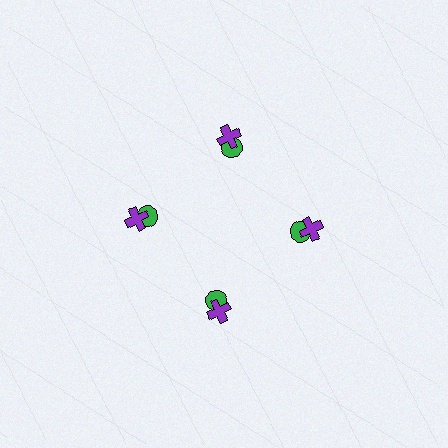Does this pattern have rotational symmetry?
Yes, this pattern has 4-fold rotational symmetry. It looks the same after rotating 90 degrees around the center.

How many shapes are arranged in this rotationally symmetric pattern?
There are 8 shapes, arranged in 4 groups of 2.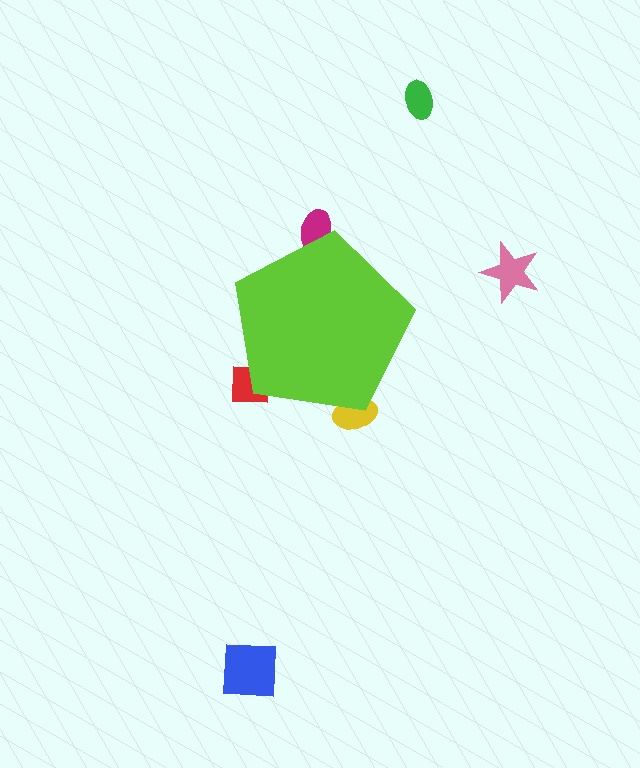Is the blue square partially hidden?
No, the blue square is fully visible.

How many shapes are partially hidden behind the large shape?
3 shapes are partially hidden.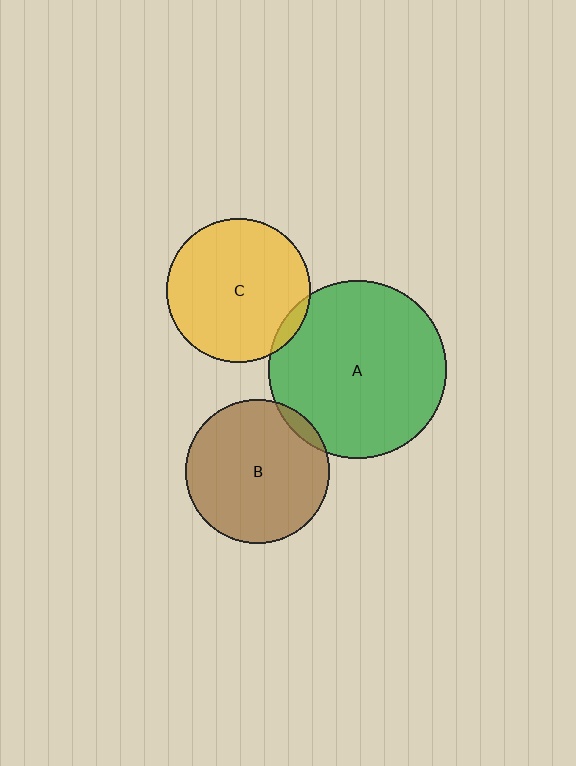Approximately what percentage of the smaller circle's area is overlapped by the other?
Approximately 5%.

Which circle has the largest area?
Circle A (green).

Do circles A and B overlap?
Yes.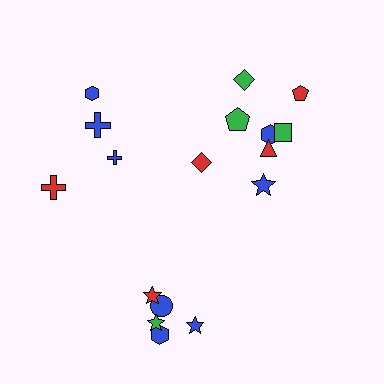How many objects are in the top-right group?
There are 8 objects.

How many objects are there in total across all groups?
There are 17 objects.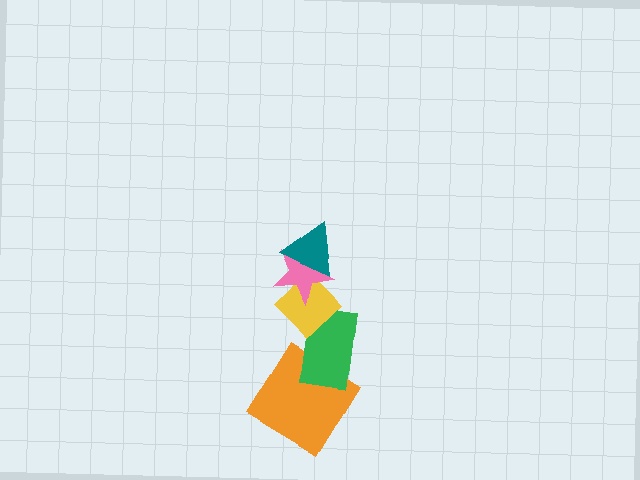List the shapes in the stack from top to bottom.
From top to bottom: the teal triangle, the pink star, the yellow diamond, the green rectangle, the orange diamond.